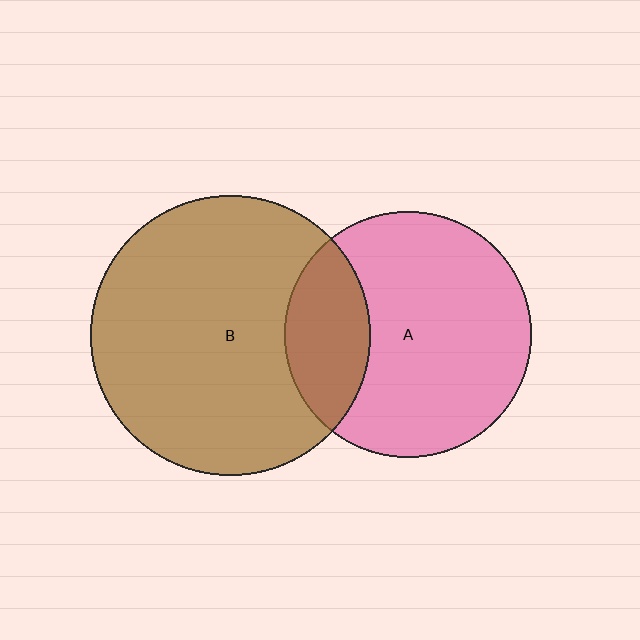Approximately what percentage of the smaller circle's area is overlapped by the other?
Approximately 25%.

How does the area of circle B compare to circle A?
Approximately 1.3 times.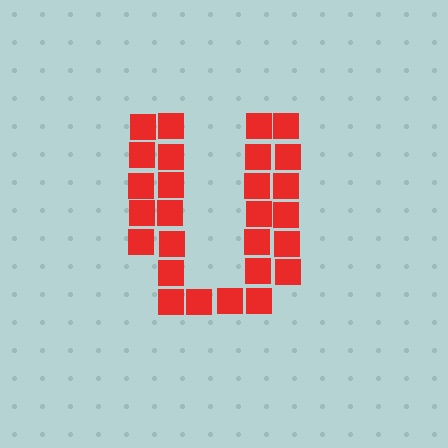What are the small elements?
The small elements are squares.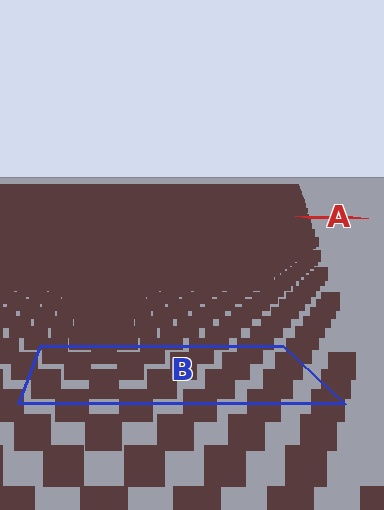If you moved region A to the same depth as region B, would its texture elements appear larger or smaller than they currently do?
They would appear larger. At a closer depth, the same texture elements are projected at a bigger on-screen size.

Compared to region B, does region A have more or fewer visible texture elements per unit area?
Region A has more texture elements per unit area — they are packed more densely because it is farther away.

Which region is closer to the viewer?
Region B is closer. The texture elements there are larger and more spread out.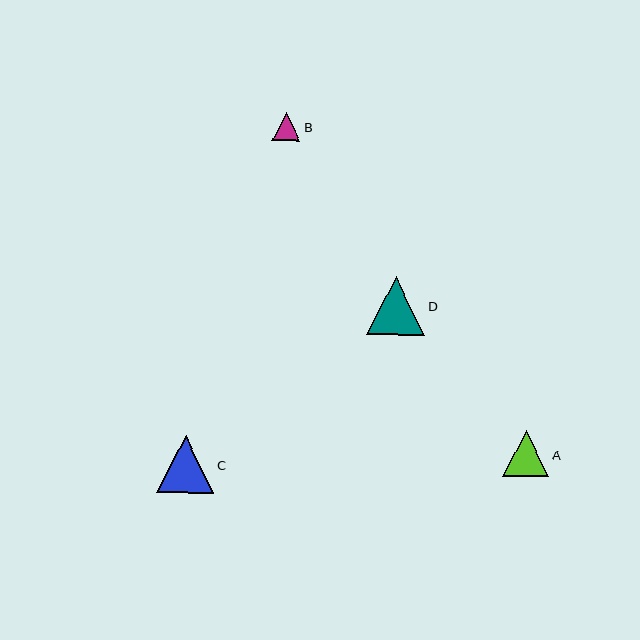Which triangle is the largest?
Triangle D is the largest with a size of approximately 59 pixels.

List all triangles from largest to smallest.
From largest to smallest: D, C, A, B.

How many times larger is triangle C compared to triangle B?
Triangle C is approximately 2.0 times the size of triangle B.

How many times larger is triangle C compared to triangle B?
Triangle C is approximately 2.0 times the size of triangle B.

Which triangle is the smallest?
Triangle B is the smallest with a size of approximately 28 pixels.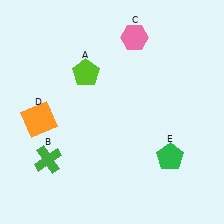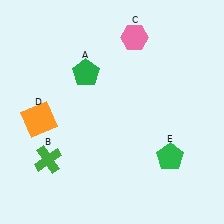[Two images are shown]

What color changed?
The pentagon (A) changed from lime in Image 1 to green in Image 2.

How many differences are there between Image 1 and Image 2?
There is 1 difference between the two images.